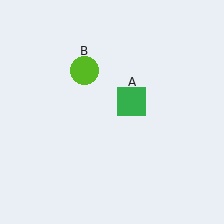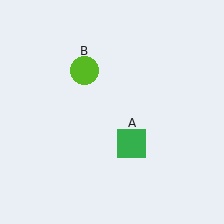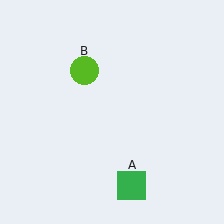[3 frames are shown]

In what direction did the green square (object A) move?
The green square (object A) moved down.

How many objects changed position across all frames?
1 object changed position: green square (object A).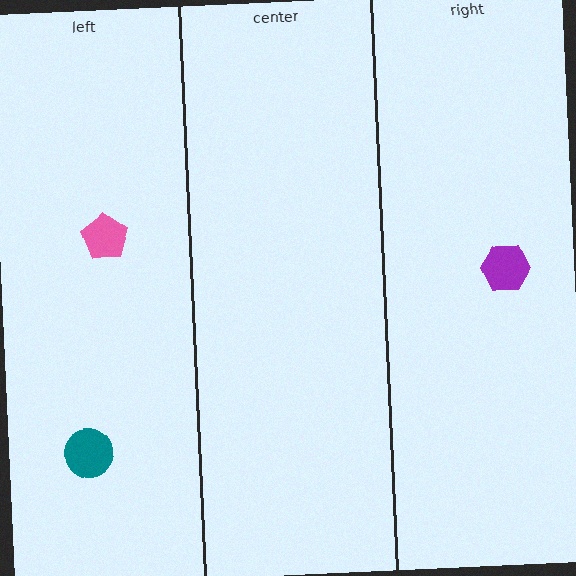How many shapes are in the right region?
1.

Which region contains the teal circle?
The left region.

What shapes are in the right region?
The purple hexagon.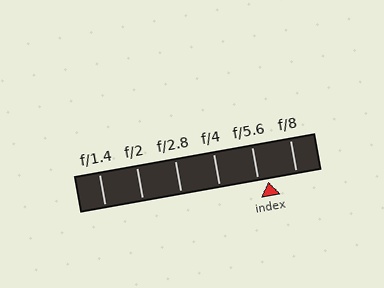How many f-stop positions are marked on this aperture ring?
There are 6 f-stop positions marked.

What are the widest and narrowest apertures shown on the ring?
The widest aperture shown is f/1.4 and the narrowest is f/8.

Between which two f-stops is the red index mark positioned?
The index mark is between f/5.6 and f/8.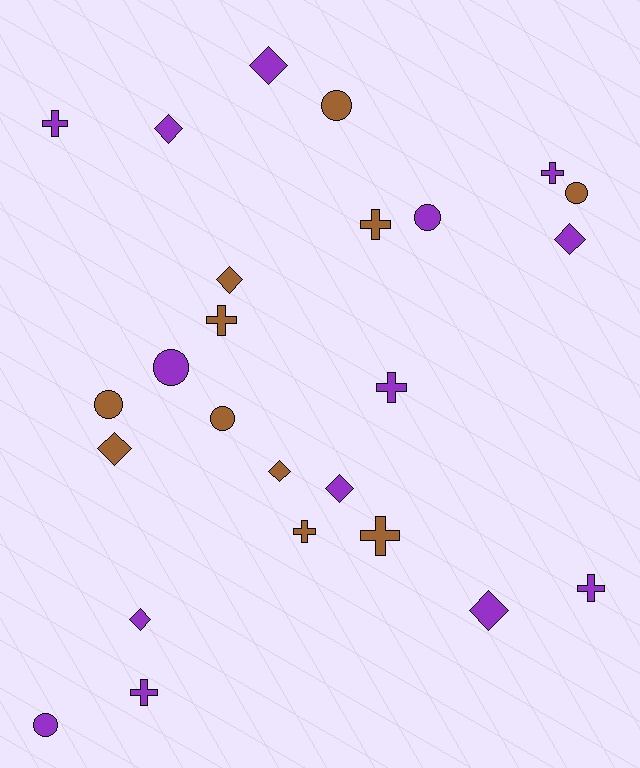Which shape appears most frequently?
Cross, with 9 objects.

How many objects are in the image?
There are 25 objects.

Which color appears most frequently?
Purple, with 14 objects.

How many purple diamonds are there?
There are 6 purple diamonds.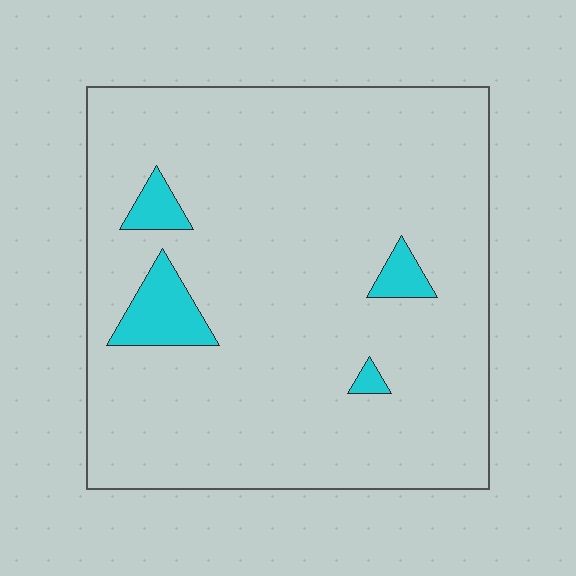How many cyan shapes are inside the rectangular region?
4.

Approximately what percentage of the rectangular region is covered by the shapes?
Approximately 5%.